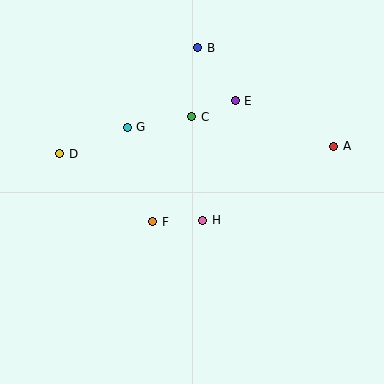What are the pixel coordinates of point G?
Point G is at (127, 127).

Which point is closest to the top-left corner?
Point D is closest to the top-left corner.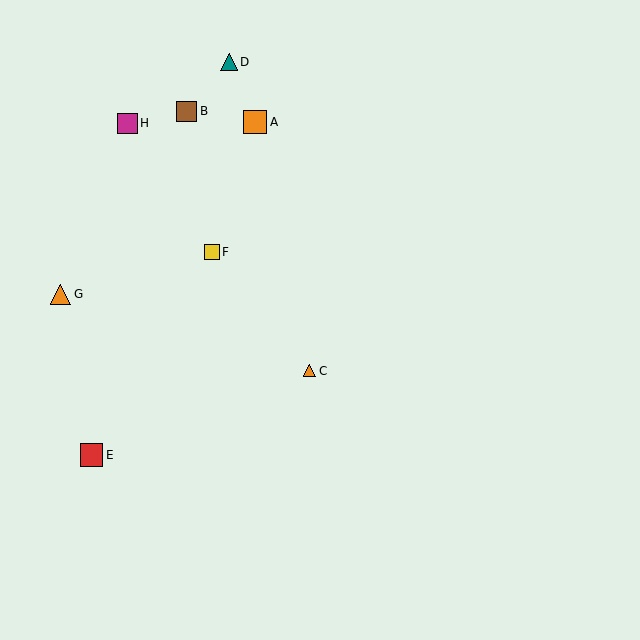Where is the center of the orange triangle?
The center of the orange triangle is at (310, 371).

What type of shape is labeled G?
Shape G is an orange triangle.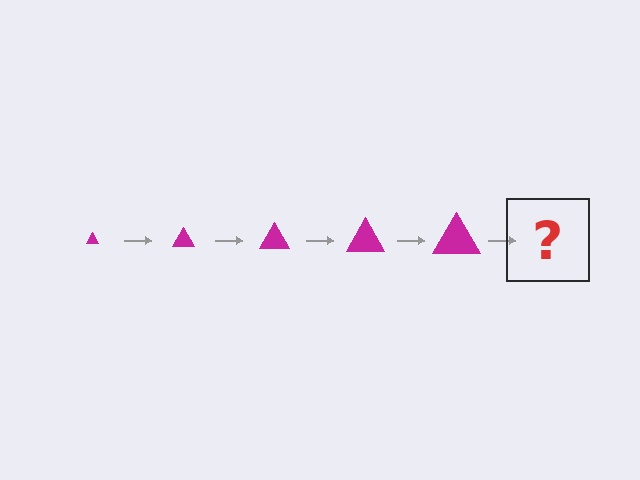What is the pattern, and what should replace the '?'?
The pattern is that the triangle gets progressively larger each step. The '?' should be a magenta triangle, larger than the previous one.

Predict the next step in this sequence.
The next step is a magenta triangle, larger than the previous one.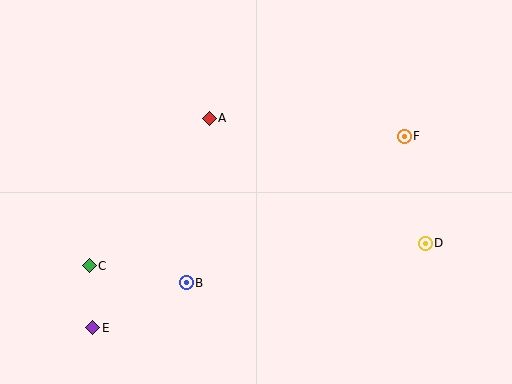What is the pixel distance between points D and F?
The distance between D and F is 109 pixels.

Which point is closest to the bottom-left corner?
Point E is closest to the bottom-left corner.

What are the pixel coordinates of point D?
Point D is at (425, 243).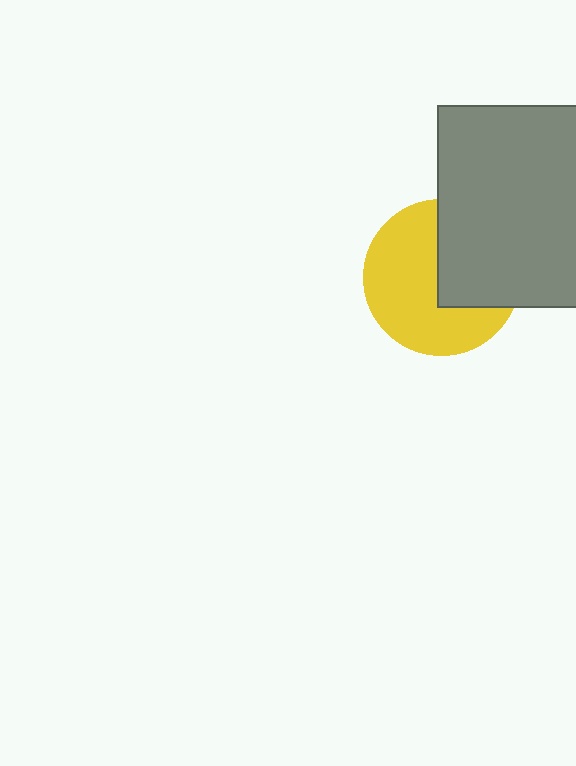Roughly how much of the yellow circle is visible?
About half of it is visible (roughly 61%).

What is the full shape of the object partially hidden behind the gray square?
The partially hidden object is a yellow circle.